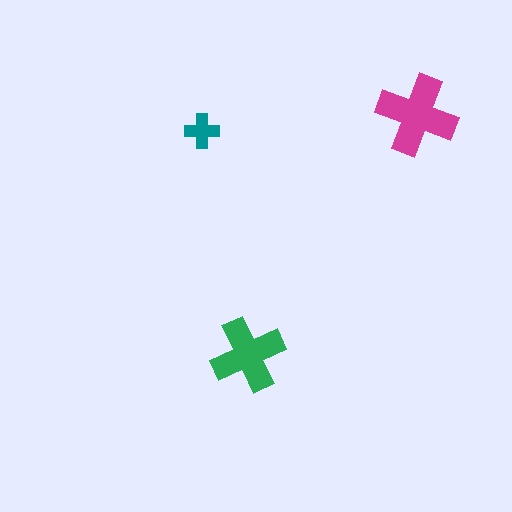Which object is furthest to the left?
The teal cross is leftmost.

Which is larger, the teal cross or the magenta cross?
The magenta one.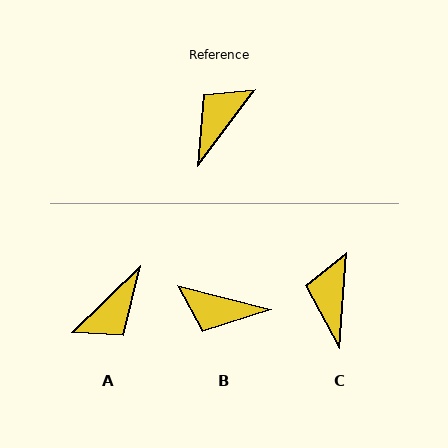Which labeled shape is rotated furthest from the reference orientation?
A, about 171 degrees away.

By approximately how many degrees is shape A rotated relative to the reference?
Approximately 171 degrees counter-clockwise.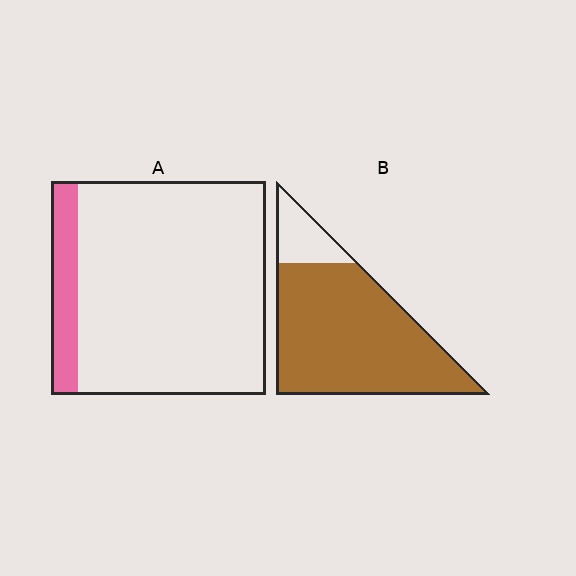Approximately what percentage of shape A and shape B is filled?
A is approximately 15% and B is approximately 85%.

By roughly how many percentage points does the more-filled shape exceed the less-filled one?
By roughly 75 percentage points (B over A).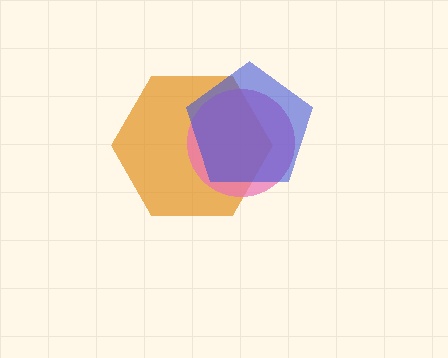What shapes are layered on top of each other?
The layered shapes are: an orange hexagon, a pink circle, a blue pentagon.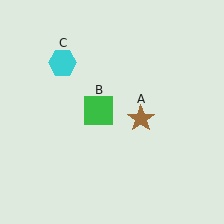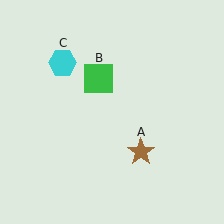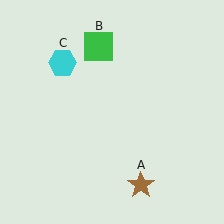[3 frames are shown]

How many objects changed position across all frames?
2 objects changed position: brown star (object A), green square (object B).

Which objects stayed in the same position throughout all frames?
Cyan hexagon (object C) remained stationary.